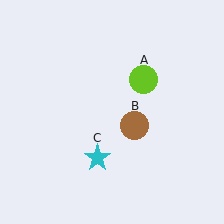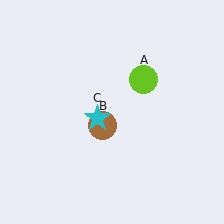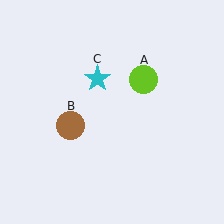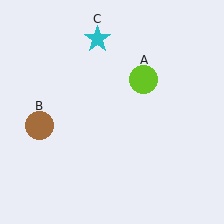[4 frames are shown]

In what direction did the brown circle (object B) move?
The brown circle (object B) moved left.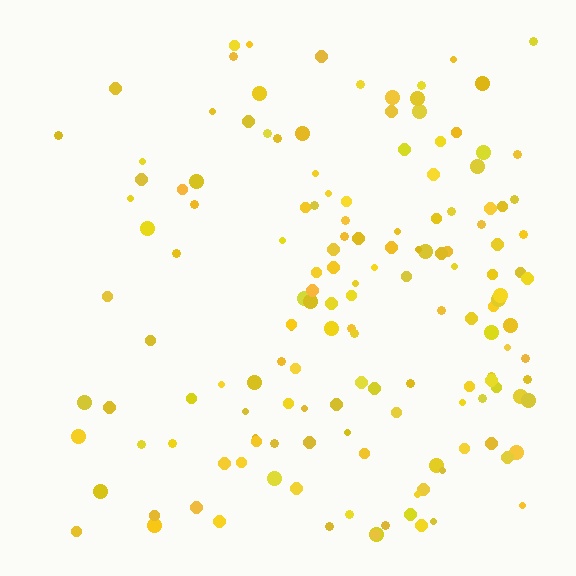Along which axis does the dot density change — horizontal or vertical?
Horizontal.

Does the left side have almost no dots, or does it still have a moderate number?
Still a moderate number, just noticeably fewer than the right.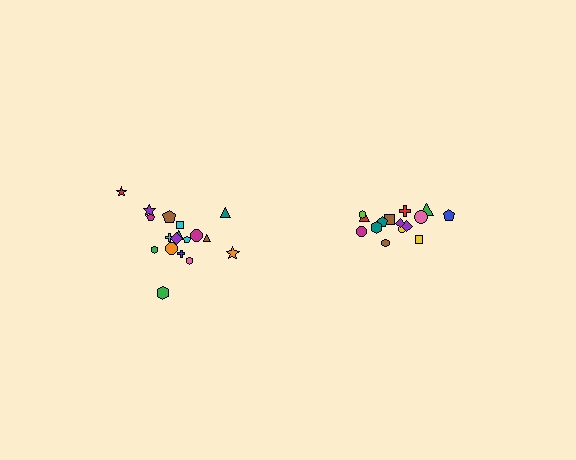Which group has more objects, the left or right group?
The left group.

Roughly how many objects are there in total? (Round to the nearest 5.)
Roughly 35 objects in total.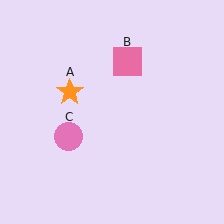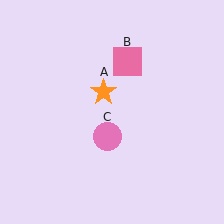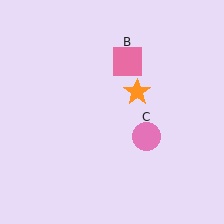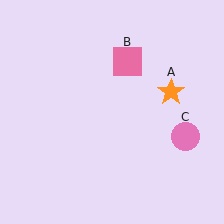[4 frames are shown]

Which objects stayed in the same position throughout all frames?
Pink square (object B) remained stationary.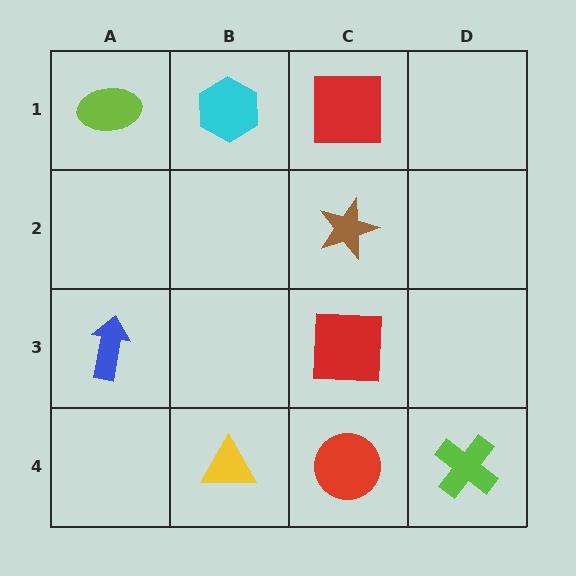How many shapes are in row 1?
3 shapes.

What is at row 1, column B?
A cyan hexagon.